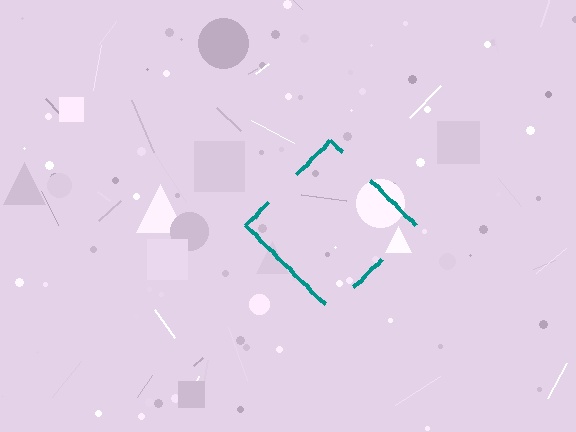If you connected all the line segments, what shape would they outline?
They would outline a diamond.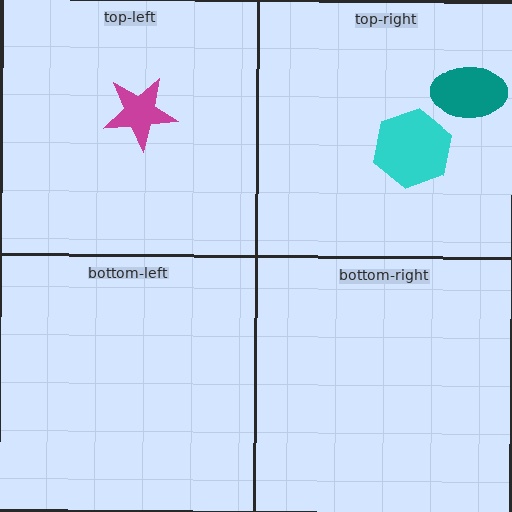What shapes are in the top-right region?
The teal ellipse, the cyan hexagon.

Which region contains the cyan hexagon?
The top-right region.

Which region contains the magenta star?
The top-left region.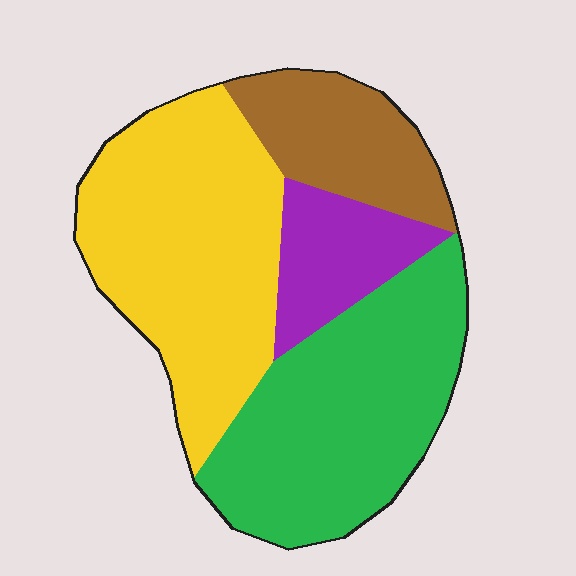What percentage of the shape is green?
Green takes up about one third (1/3) of the shape.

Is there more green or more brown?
Green.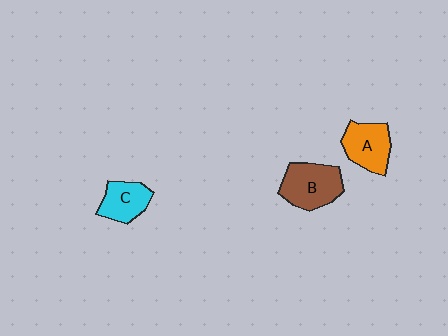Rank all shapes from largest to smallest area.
From largest to smallest: B (brown), A (orange), C (cyan).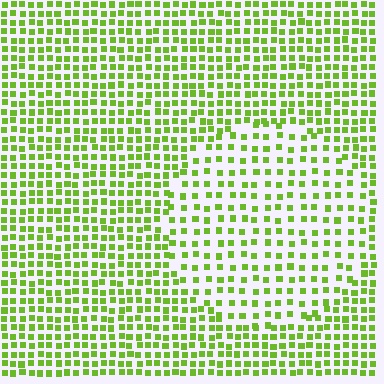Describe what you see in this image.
The image contains small lime elements arranged at two different densities. A circle-shaped region is visible where the elements are less densely packed than the surrounding area.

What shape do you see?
I see a circle.